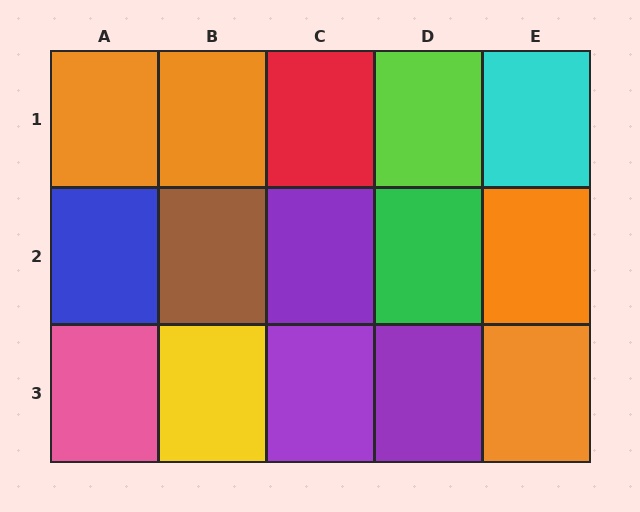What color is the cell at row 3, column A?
Pink.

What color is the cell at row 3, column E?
Orange.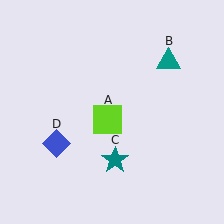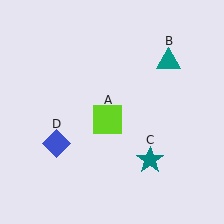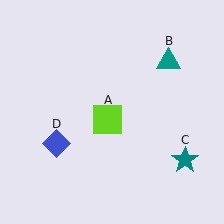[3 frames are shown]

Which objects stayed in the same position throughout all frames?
Lime square (object A) and teal triangle (object B) and blue diamond (object D) remained stationary.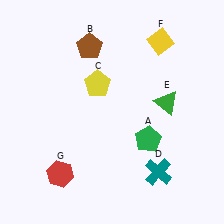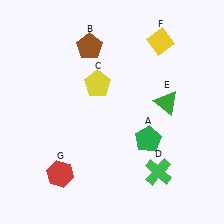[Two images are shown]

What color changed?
The cross (D) changed from teal in Image 1 to green in Image 2.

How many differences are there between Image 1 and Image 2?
There is 1 difference between the two images.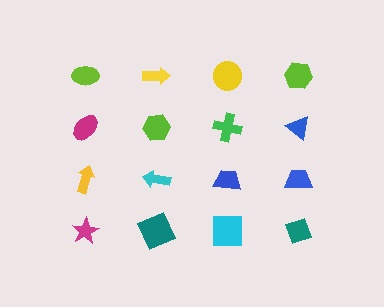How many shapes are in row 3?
4 shapes.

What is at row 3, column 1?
A yellow arrow.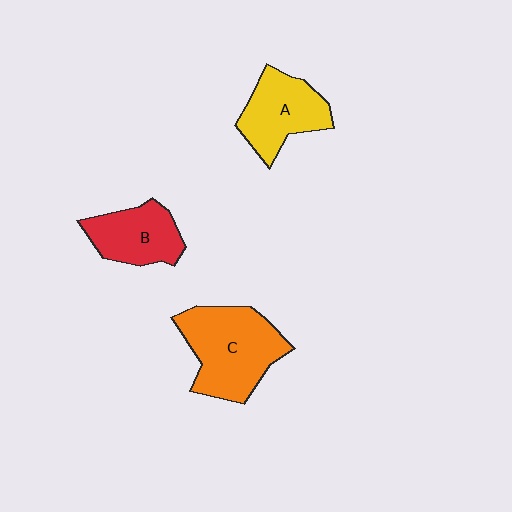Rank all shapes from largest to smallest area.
From largest to smallest: C (orange), A (yellow), B (red).